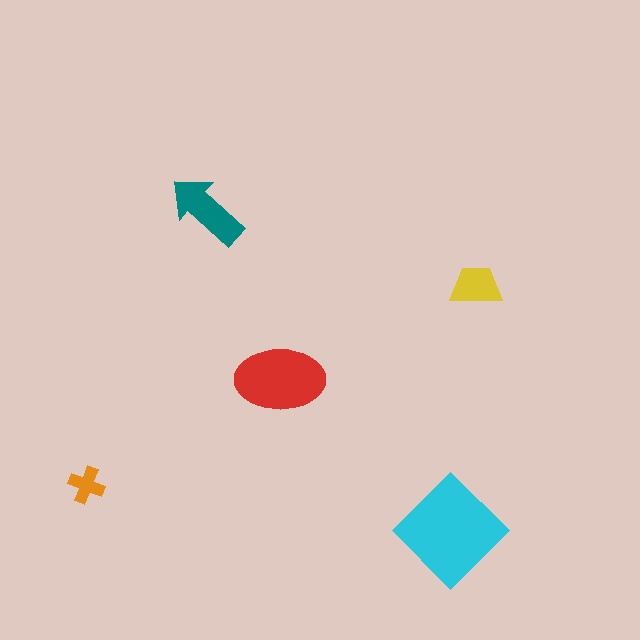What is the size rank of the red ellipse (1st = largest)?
2nd.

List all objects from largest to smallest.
The cyan diamond, the red ellipse, the teal arrow, the yellow trapezoid, the orange cross.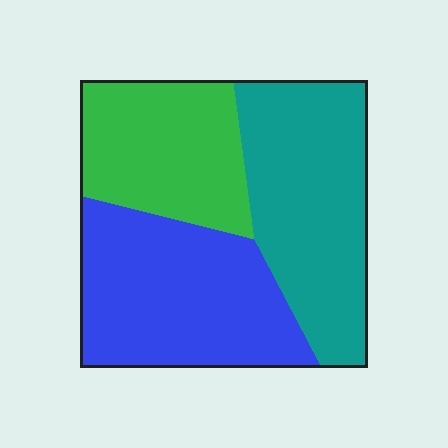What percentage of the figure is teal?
Teal covers roughly 35% of the figure.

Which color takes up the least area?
Green, at roughly 25%.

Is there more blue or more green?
Blue.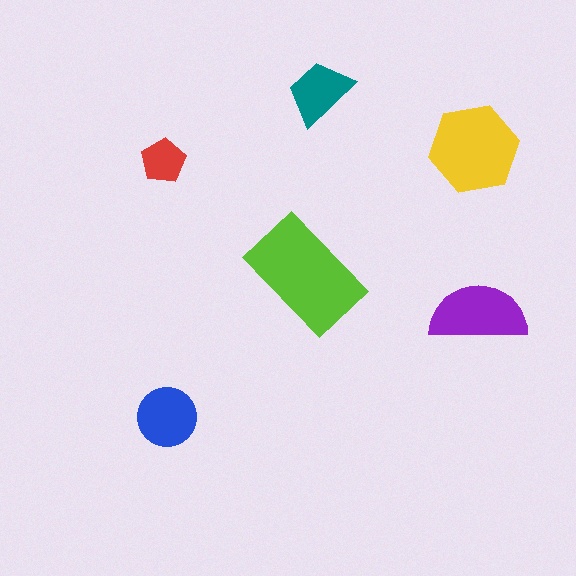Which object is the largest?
The lime rectangle.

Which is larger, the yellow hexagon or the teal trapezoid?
The yellow hexagon.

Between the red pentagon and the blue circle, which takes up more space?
The blue circle.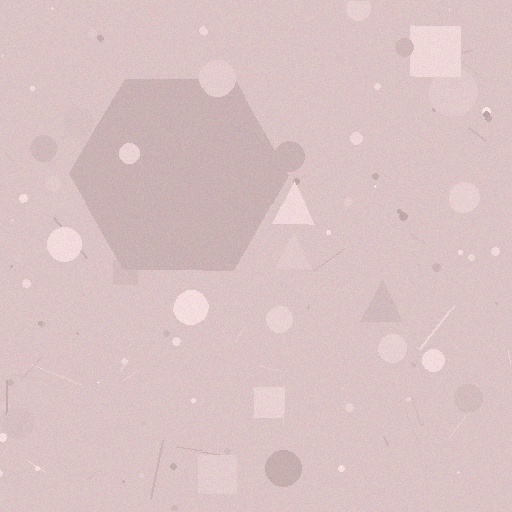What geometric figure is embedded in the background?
A hexagon is embedded in the background.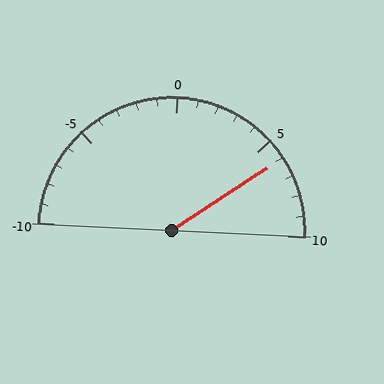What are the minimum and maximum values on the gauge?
The gauge ranges from -10 to 10.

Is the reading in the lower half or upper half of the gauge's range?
The reading is in the upper half of the range (-10 to 10).